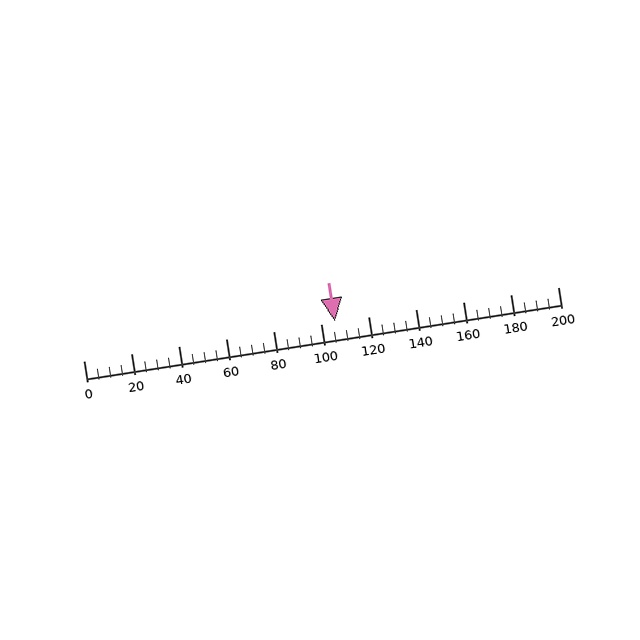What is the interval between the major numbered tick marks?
The major tick marks are spaced 20 units apart.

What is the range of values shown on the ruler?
The ruler shows values from 0 to 200.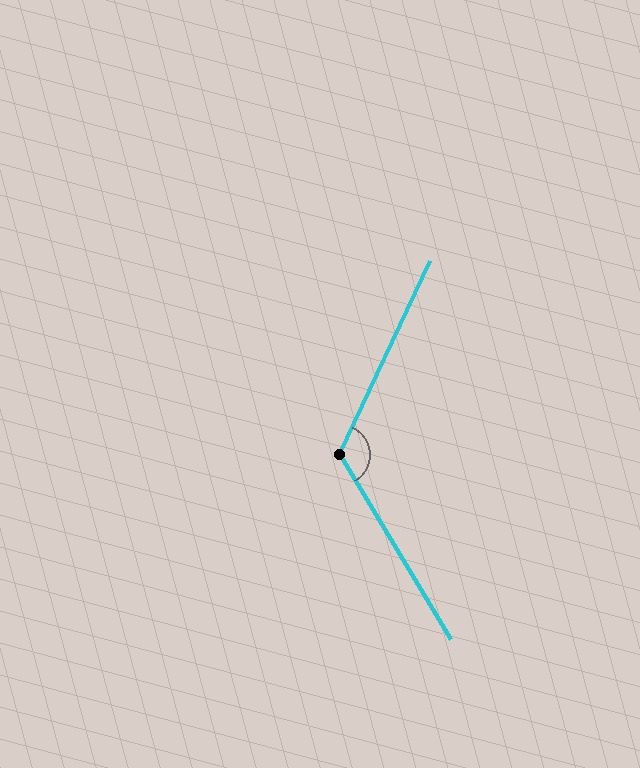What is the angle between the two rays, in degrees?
Approximately 124 degrees.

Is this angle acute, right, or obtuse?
It is obtuse.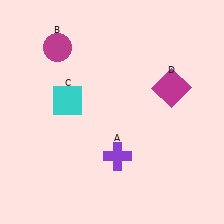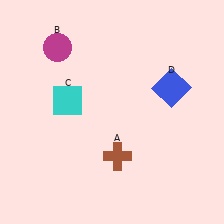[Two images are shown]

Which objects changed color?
A changed from purple to brown. D changed from magenta to blue.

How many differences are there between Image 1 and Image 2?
There are 2 differences between the two images.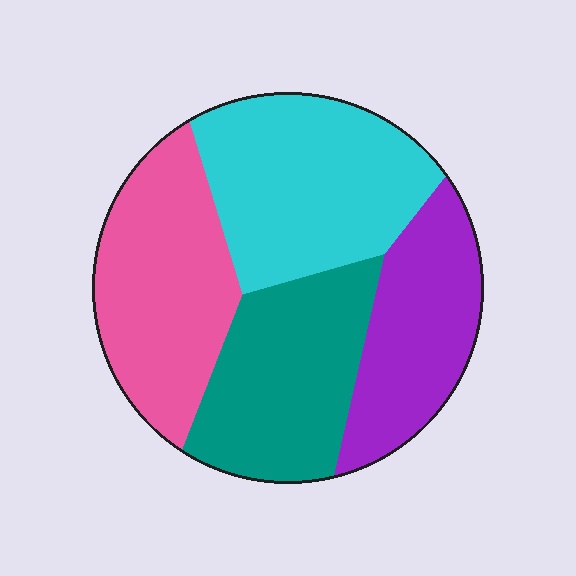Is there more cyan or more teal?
Cyan.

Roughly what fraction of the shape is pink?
Pink takes up about one quarter (1/4) of the shape.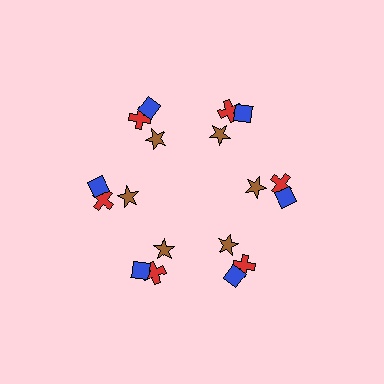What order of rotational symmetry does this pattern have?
This pattern has 6-fold rotational symmetry.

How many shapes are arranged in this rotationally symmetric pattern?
There are 18 shapes, arranged in 6 groups of 3.